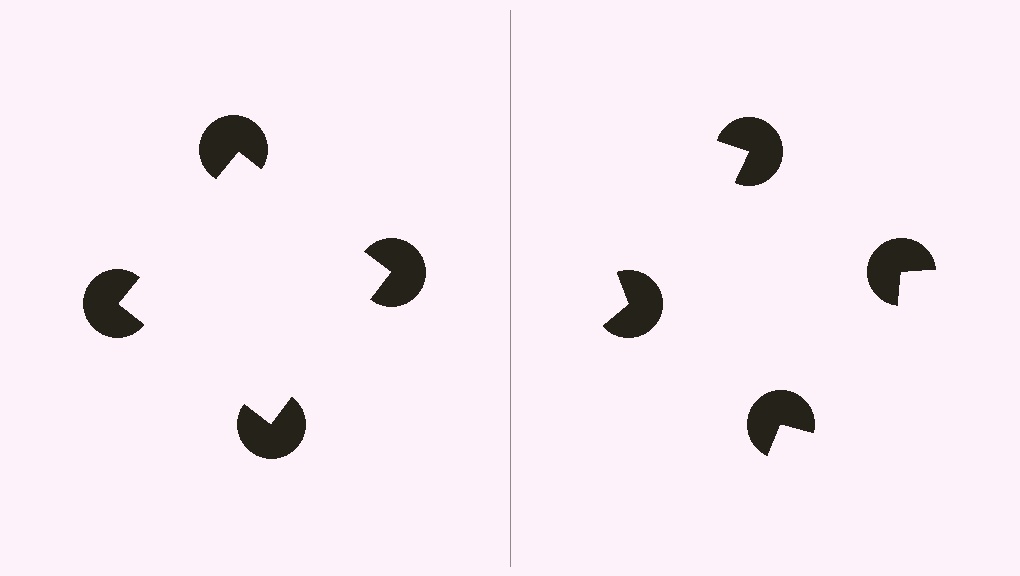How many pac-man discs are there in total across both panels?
8 — 4 on each side.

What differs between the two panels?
The pac-man discs are positioned identically on both sides; only the wedge orientations differ. On the left they align to a square; on the right they are misaligned.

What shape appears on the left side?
An illusory square.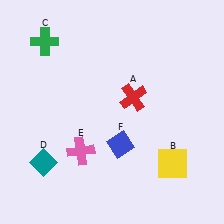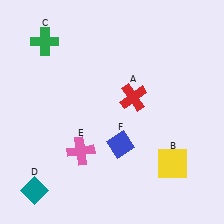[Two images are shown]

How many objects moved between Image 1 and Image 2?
1 object moved between the two images.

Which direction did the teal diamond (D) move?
The teal diamond (D) moved down.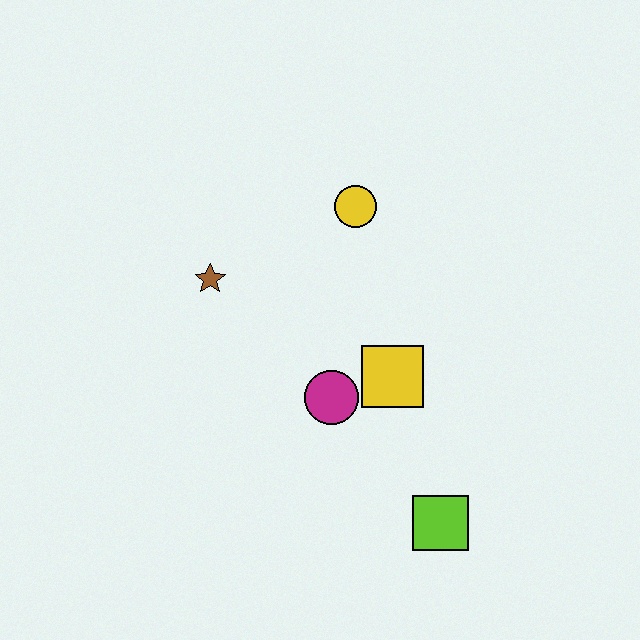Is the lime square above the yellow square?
No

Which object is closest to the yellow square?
The magenta circle is closest to the yellow square.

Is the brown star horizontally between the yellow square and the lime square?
No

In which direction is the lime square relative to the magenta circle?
The lime square is below the magenta circle.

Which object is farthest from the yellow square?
The brown star is farthest from the yellow square.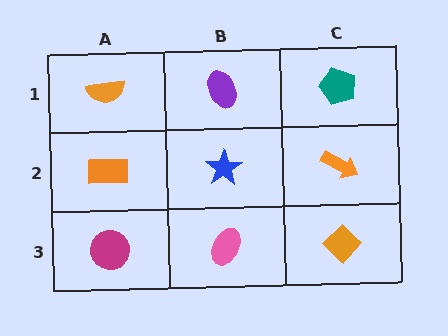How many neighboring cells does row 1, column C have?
2.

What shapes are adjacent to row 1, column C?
An orange arrow (row 2, column C), a purple ellipse (row 1, column B).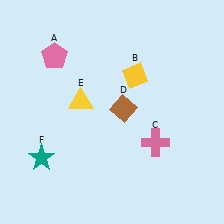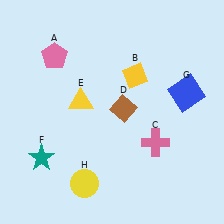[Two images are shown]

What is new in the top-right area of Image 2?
A blue square (G) was added in the top-right area of Image 2.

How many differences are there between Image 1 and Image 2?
There are 2 differences between the two images.